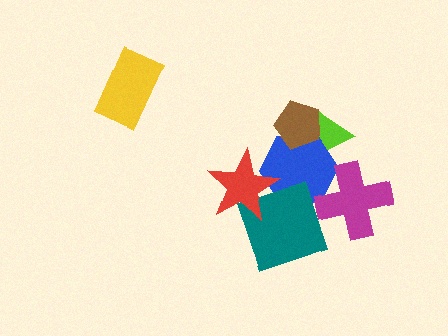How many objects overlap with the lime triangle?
2 objects overlap with the lime triangle.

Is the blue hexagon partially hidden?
Yes, it is partially covered by another shape.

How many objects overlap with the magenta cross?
2 objects overlap with the magenta cross.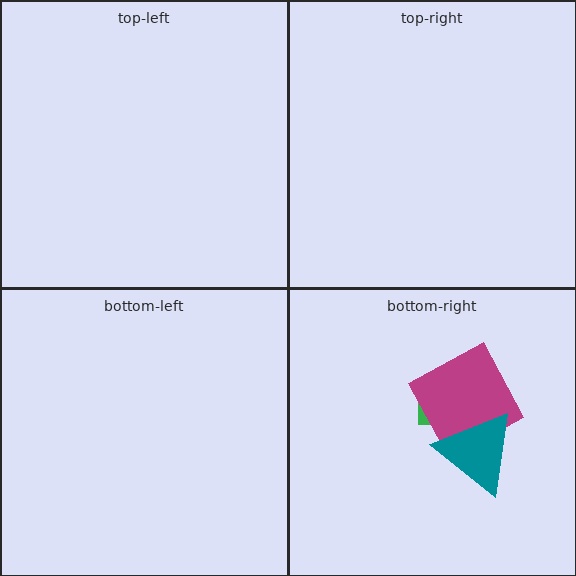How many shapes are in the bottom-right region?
3.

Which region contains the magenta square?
The bottom-right region.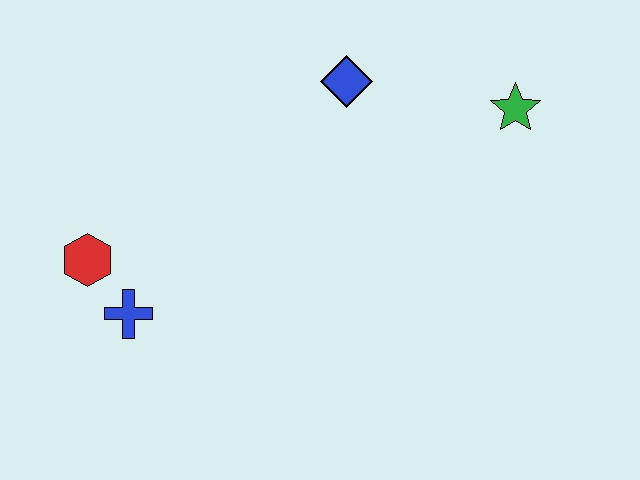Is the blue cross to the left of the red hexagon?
No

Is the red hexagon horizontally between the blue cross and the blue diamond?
No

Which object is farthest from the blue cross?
The green star is farthest from the blue cross.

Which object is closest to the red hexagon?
The blue cross is closest to the red hexagon.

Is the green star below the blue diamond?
Yes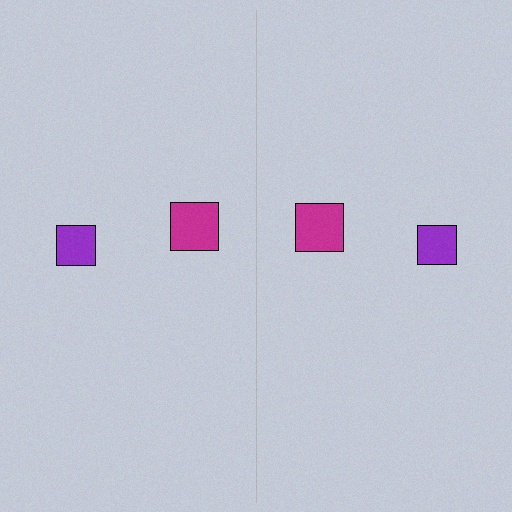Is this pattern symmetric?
Yes, this pattern has bilateral (reflection) symmetry.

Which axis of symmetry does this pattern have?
The pattern has a vertical axis of symmetry running through the center of the image.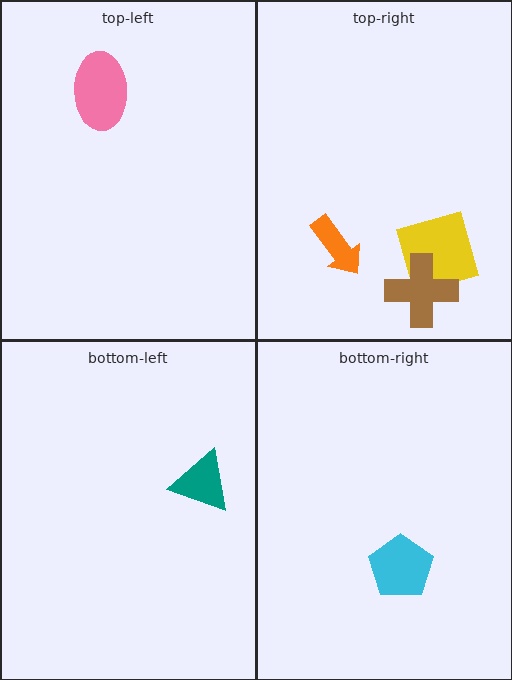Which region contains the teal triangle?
The bottom-left region.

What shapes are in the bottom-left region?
The teal triangle.